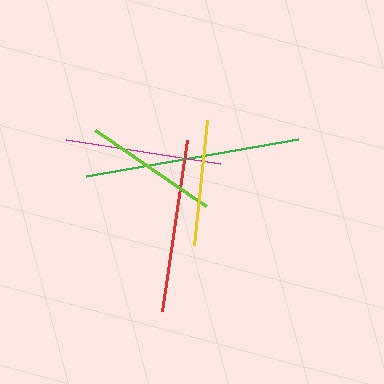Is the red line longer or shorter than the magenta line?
The red line is longer than the magenta line.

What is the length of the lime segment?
The lime segment is approximately 135 pixels long.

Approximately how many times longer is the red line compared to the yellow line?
The red line is approximately 1.4 times the length of the yellow line.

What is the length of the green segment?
The green segment is approximately 215 pixels long.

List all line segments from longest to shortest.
From longest to shortest: green, red, magenta, lime, yellow.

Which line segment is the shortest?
The yellow line is the shortest at approximately 125 pixels.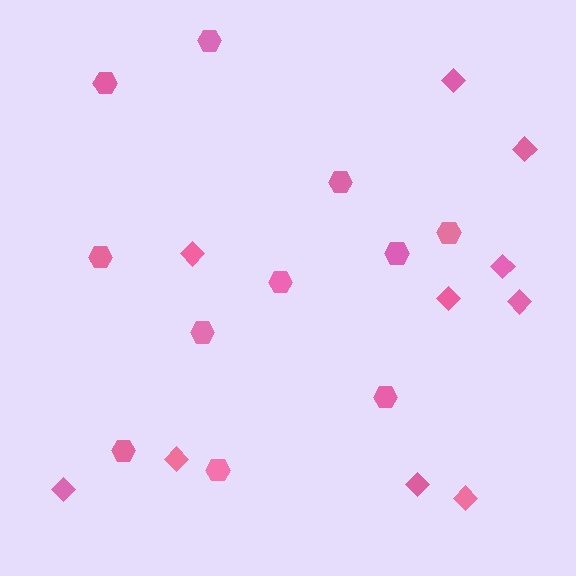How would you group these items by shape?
There are 2 groups: one group of hexagons (11) and one group of diamonds (10).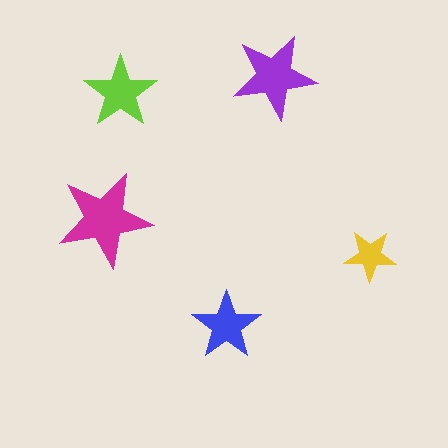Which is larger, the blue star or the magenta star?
The magenta one.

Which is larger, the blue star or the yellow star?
The blue one.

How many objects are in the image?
There are 5 objects in the image.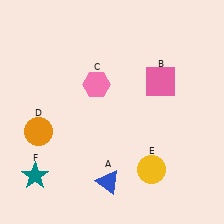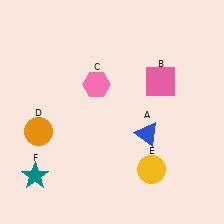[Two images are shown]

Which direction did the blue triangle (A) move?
The blue triangle (A) moved up.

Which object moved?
The blue triangle (A) moved up.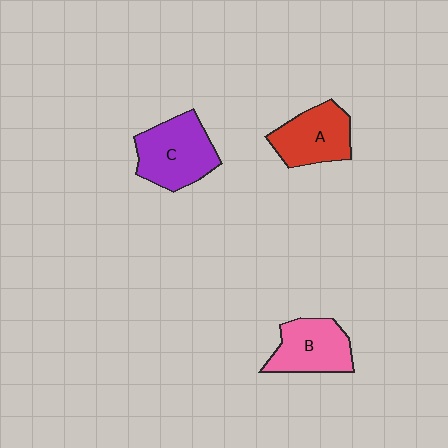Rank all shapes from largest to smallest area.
From largest to smallest: C (purple), B (pink), A (red).